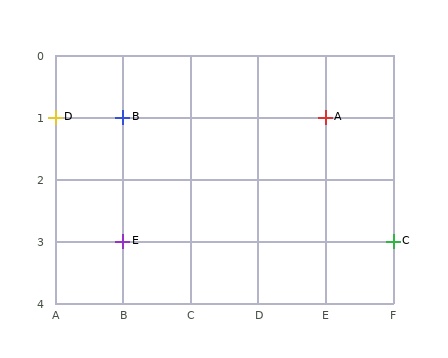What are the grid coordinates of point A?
Point A is at grid coordinates (E, 1).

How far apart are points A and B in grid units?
Points A and B are 3 columns apart.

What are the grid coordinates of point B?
Point B is at grid coordinates (B, 1).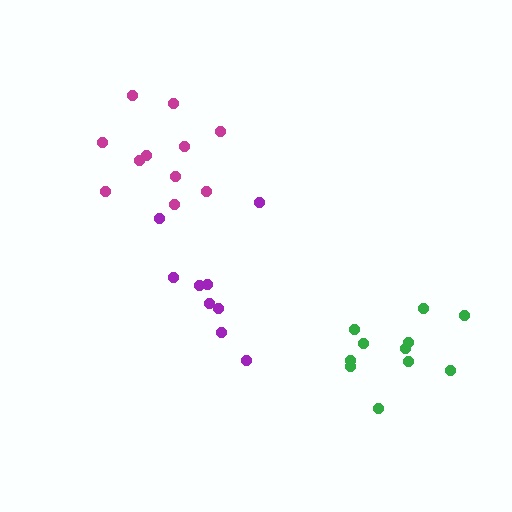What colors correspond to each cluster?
The clusters are colored: purple, green, magenta.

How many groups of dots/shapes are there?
There are 3 groups.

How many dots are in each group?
Group 1: 9 dots, Group 2: 11 dots, Group 3: 11 dots (31 total).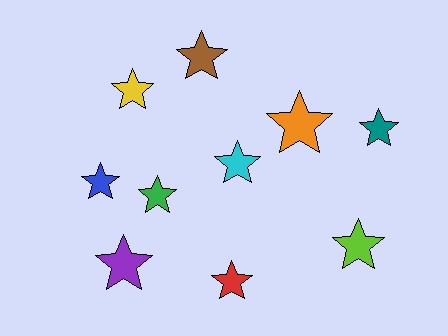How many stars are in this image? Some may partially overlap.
There are 10 stars.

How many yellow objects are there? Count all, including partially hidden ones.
There is 1 yellow object.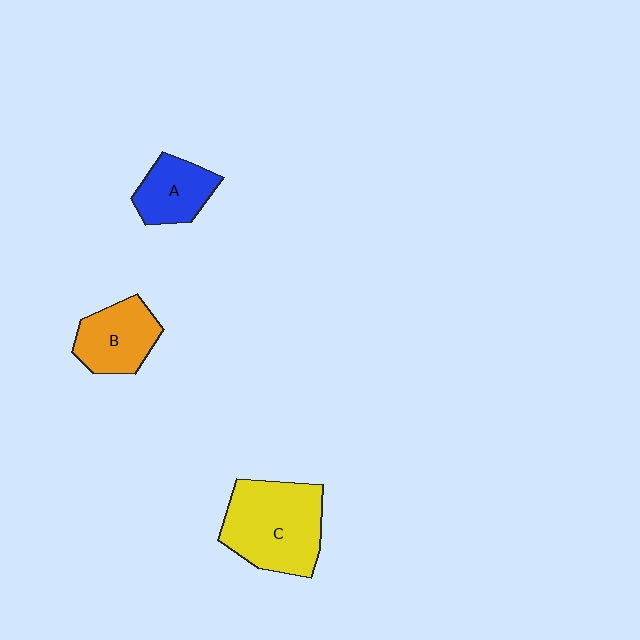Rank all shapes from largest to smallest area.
From largest to smallest: C (yellow), B (orange), A (blue).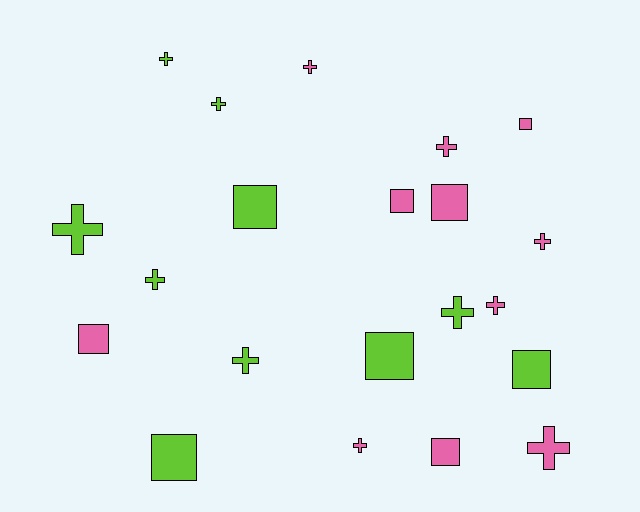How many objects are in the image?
There are 21 objects.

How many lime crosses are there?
There are 6 lime crosses.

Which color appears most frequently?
Pink, with 11 objects.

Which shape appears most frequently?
Cross, with 12 objects.